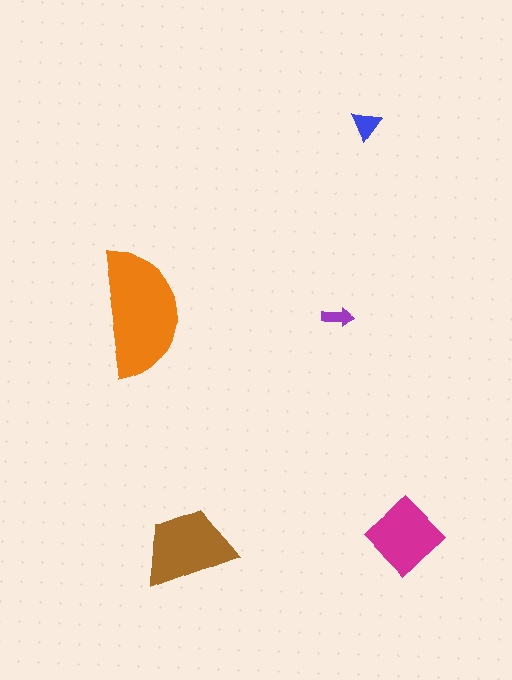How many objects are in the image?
There are 5 objects in the image.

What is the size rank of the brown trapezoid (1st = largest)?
2nd.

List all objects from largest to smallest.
The orange semicircle, the brown trapezoid, the magenta diamond, the blue triangle, the purple arrow.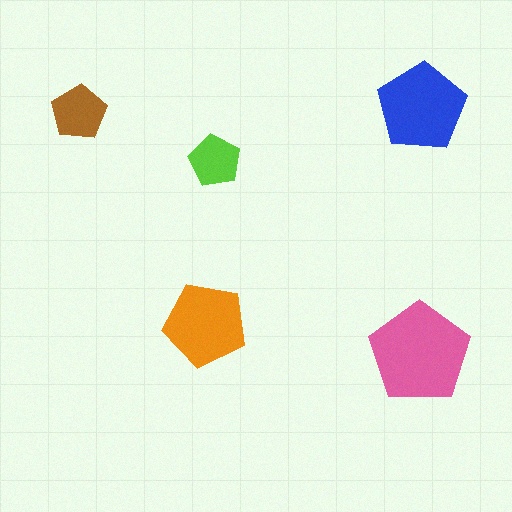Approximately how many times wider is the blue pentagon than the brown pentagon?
About 1.5 times wider.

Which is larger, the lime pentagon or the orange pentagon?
The orange one.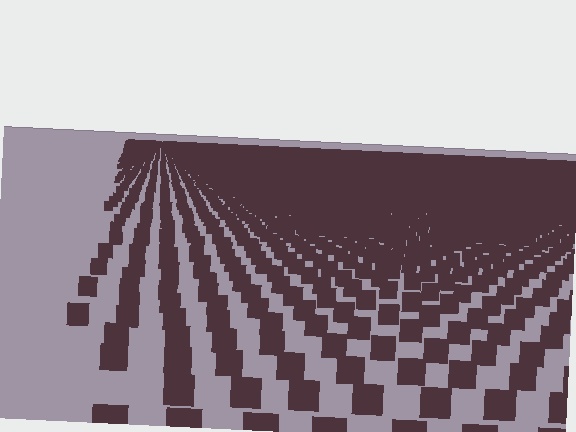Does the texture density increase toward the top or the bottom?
Density increases toward the top.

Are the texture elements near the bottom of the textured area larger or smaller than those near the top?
Larger. Near the bottom, elements are closer to the viewer and appear at a bigger on-screen size.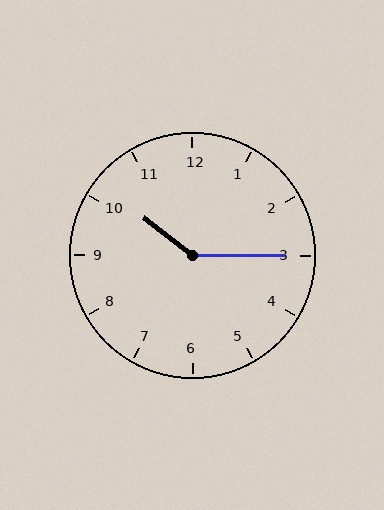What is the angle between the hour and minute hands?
Approximately 142 degrees.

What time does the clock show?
10:15.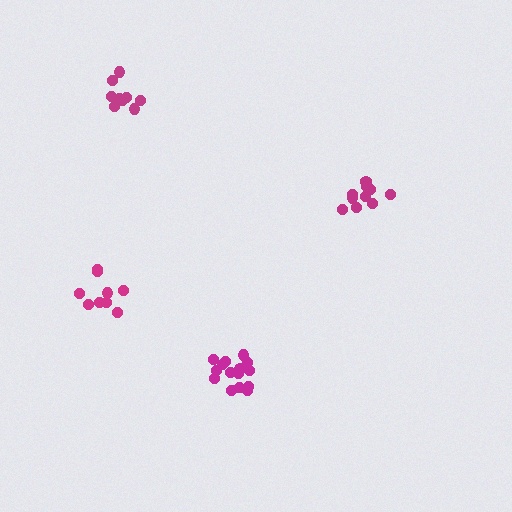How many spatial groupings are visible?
There are 4 spatial groupings.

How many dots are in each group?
Group 1: 9 dots, Group 2: 15 dots, Group 3: 10 dots, Group 4: 9 dots (43 total).